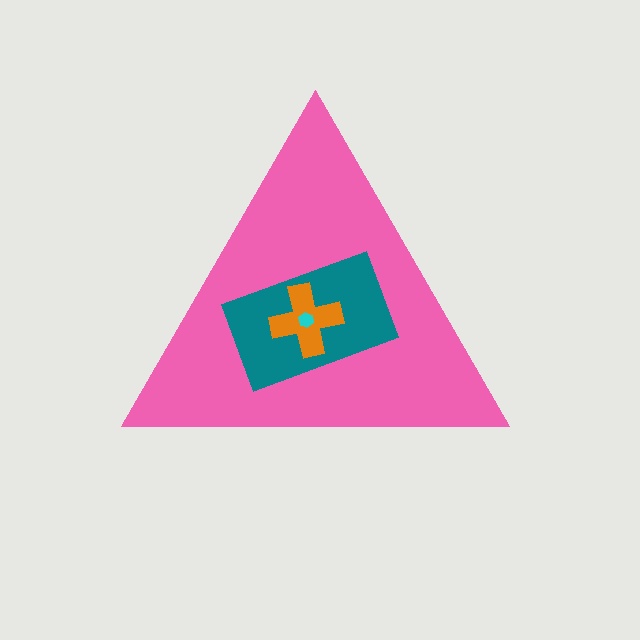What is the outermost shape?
The pink triangle.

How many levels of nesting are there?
4.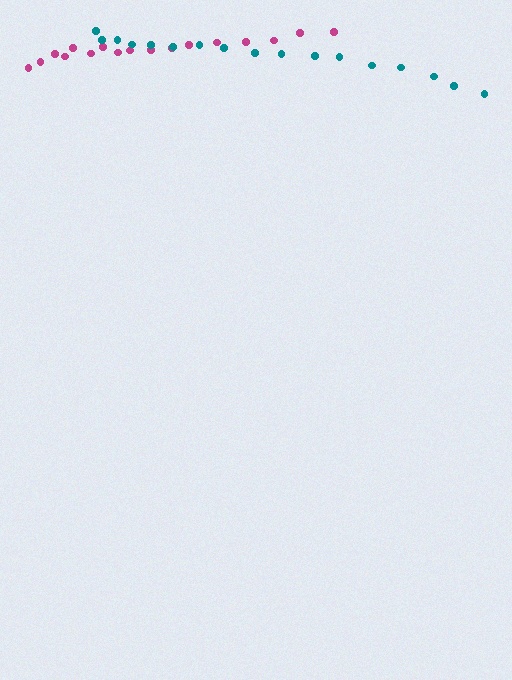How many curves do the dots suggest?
There are 2 distinct paths.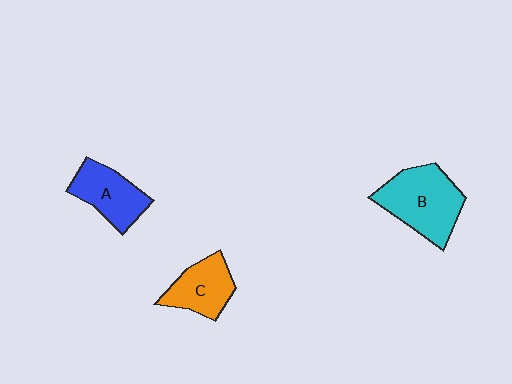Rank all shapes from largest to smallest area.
From largest to smallest: B (cyan), A (blue), C (orange).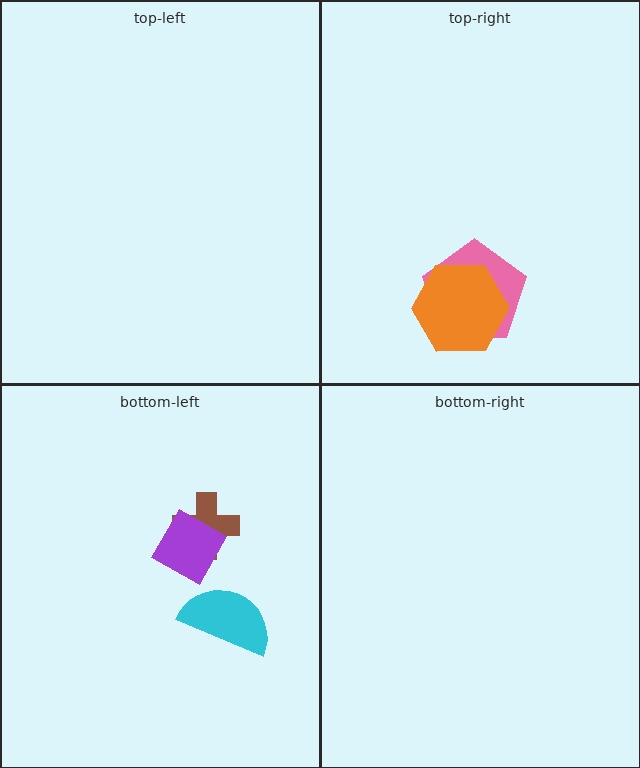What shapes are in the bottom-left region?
The cyan semicircle, the brown cross, the purple diamond.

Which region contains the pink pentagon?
The top-right region.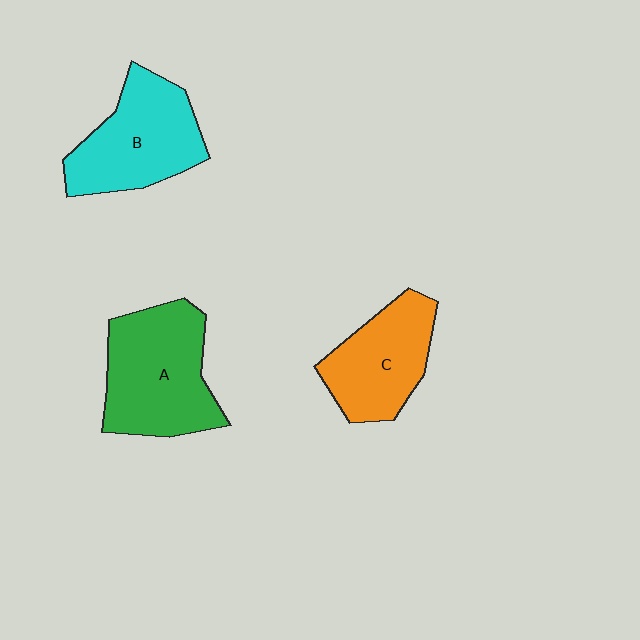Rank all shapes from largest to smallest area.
From largest to smallest: A (green), B (cyan), C (orange).